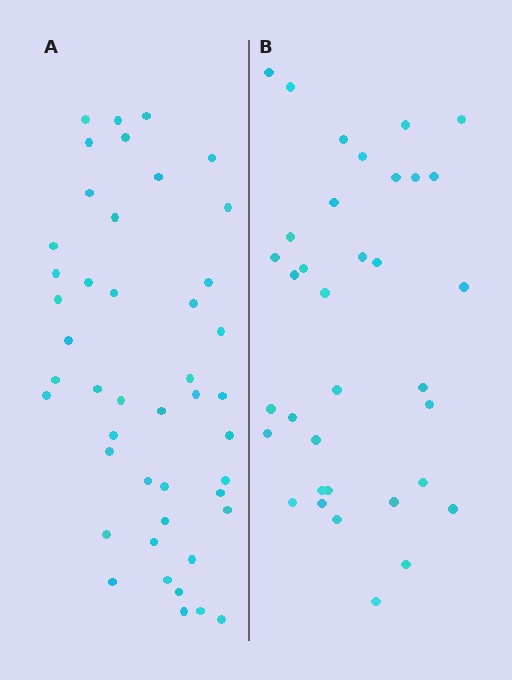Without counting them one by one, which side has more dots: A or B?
Region A (the left region) has more dots.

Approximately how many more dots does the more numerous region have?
Region A has roughly 10 or so more dots than region B.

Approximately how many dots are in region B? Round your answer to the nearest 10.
About 40 dots. (The exact count is 35, which rounds to 40.)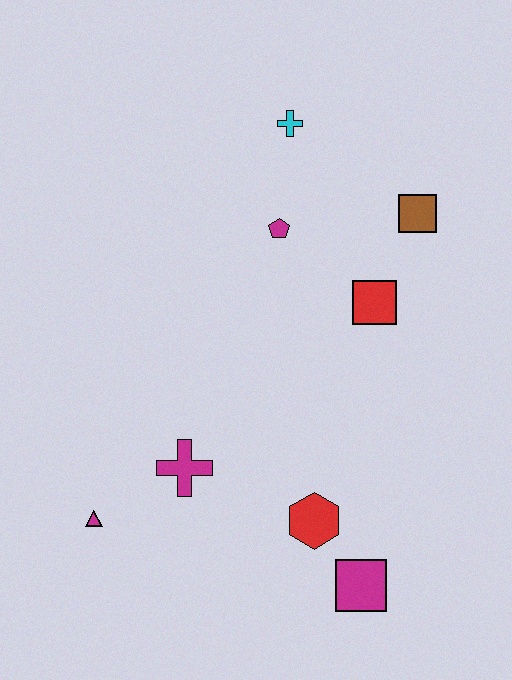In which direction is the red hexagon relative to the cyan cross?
The red hexagon is below the cyan cross.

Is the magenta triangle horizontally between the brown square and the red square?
No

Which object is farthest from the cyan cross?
The magenta square is farthest from the cyan cross.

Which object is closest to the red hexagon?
The magenta square is closest to the red hexagon.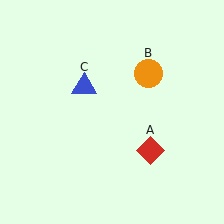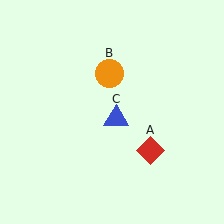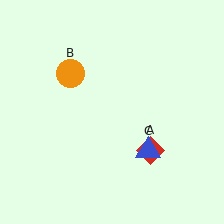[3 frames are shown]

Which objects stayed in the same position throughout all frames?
Red diamond (object A) remained stationary.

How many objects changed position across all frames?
2 objects changed position: orange circle (object B), blue triangle (object C).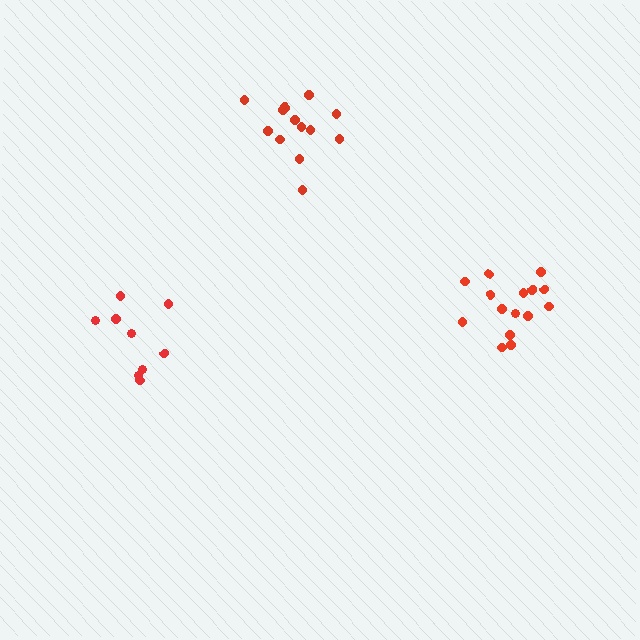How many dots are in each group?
Group 1: 9 dots, Group 2: 15 dots, Group 3: 13 dots (37 total).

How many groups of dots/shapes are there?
There are 3 groups.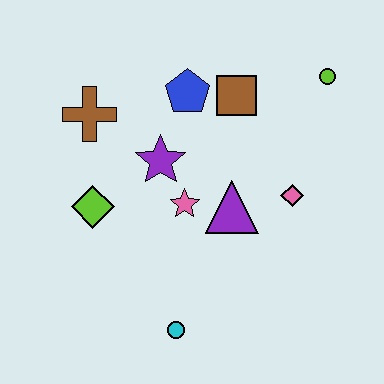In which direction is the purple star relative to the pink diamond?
The purple star is to the left of the pink diamond.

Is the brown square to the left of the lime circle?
Yes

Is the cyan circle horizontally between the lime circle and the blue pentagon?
No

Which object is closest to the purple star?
The pink star is closest to the purple star.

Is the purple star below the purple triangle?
No